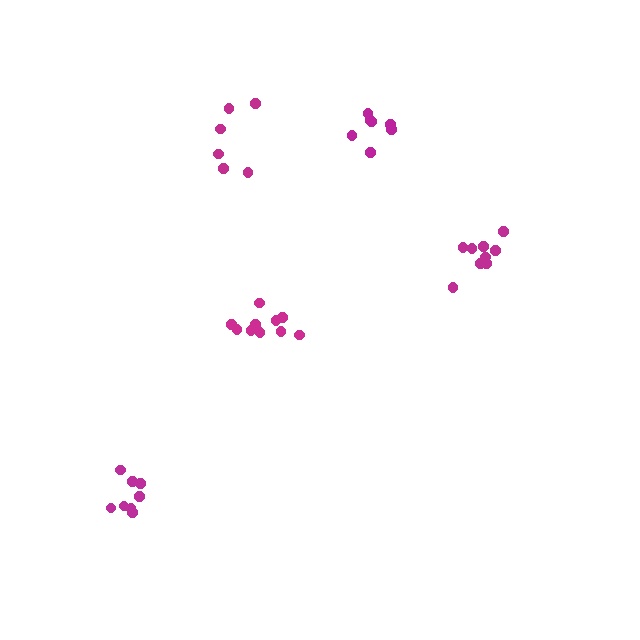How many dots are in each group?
Group 1: 10 dots, Group 2: 9 dots, Group 3: 7 dots, Group 4: 8 dots, Group 5: 6 dots (40 total).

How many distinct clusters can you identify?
There are 5 distinct clusters.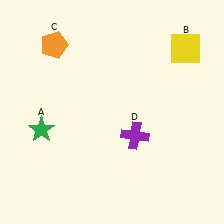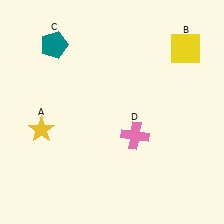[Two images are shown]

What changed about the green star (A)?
In Image 1, A is green. In Image 2, it changed to yellow.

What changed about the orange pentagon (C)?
In Image 1, C is orange. In Image 2, it changed to teal.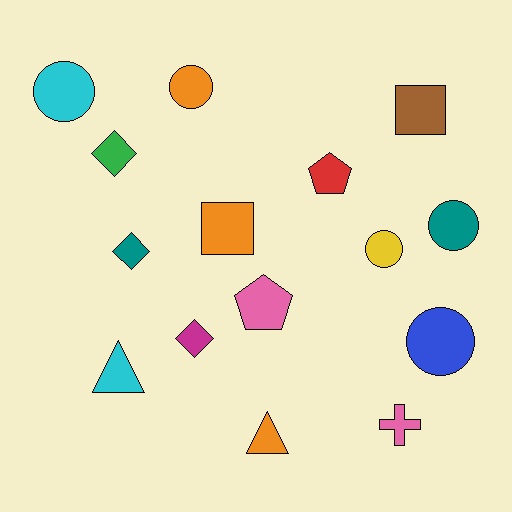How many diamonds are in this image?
There are 3 diamonds.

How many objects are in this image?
There are 15 objects.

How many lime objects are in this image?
There are no lime objects.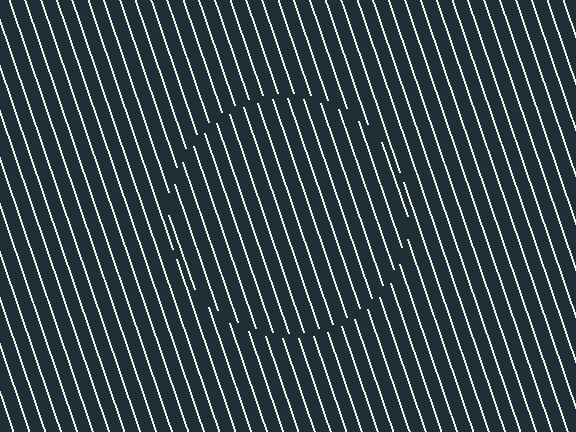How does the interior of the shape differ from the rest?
The interior of the shape contains the same grating, shifted by half a period — the contour is defined by the phase discontinuity where line-ends from the inner and outer gratings abut.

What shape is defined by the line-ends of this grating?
An illusory circle. The interior of the shape contains the same grating, shifted by half a period — the contour is defined by the phase discontinuity where line-ends from the inner and outer gratings abut.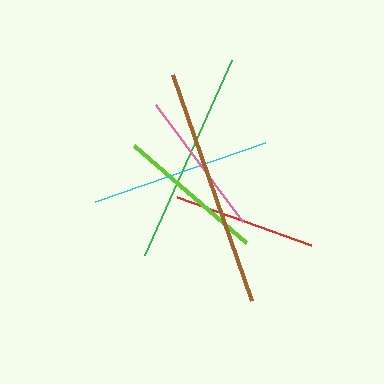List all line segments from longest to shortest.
From longest to shortest: brown, green, cyan, lime, pink, red.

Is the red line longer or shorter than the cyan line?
The cyan line is longer than the red line.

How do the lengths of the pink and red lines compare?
The pink and red lines are approximately the same length.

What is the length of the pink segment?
The pink segment is approximately 145 pixels long.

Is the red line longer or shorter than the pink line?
The pink line is longer than the red line.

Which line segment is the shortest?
The red line is the shortest at approximately 142 pixels.